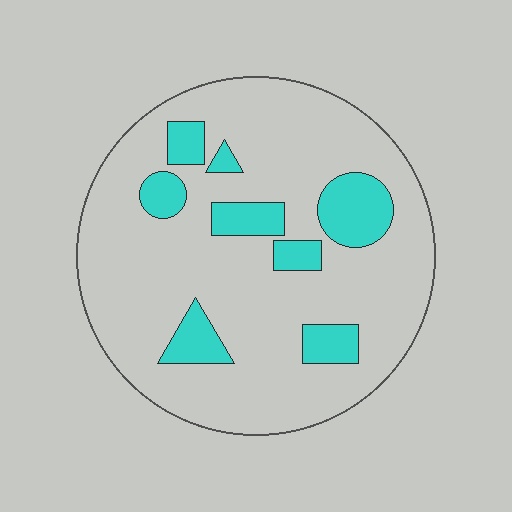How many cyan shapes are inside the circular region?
8.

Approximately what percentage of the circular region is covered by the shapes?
Approximately 15%.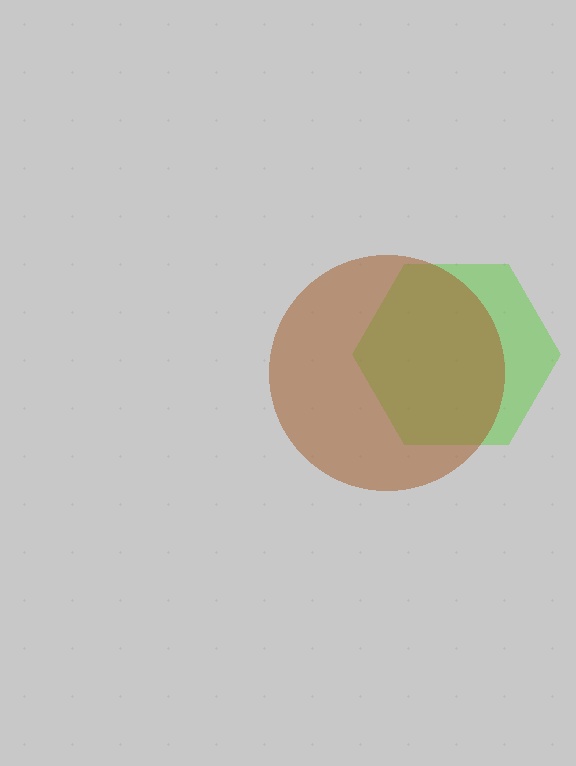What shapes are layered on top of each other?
The layered shapes are: a lime hexagon, a brown circle.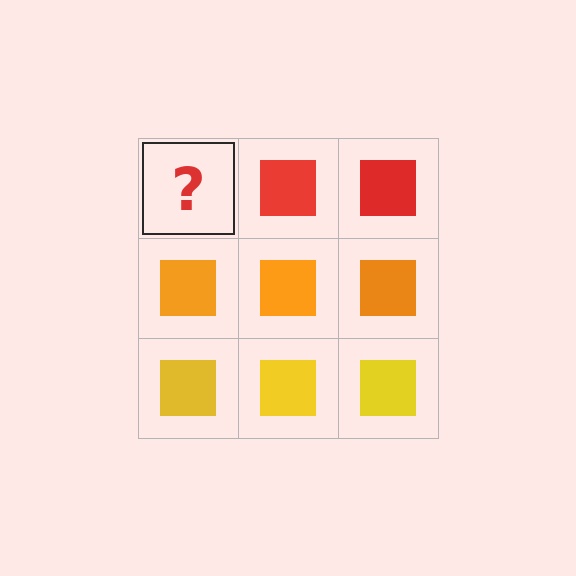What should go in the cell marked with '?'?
The missing cell should contain a red square.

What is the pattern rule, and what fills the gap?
The rule is that each row has a consistent color. The gap should be filled with a red square.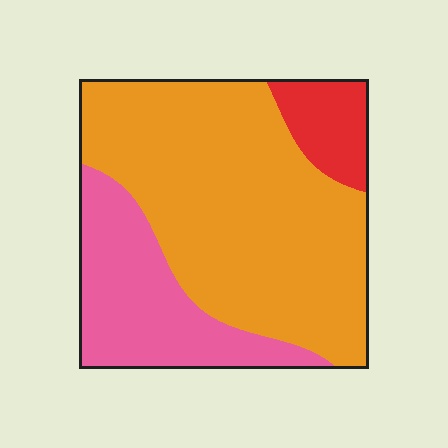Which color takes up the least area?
Red, at roughly 10%.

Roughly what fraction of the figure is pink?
Pink takes up about one quarter (1/4) of the figure.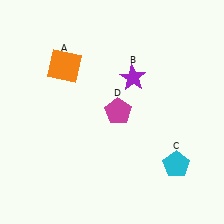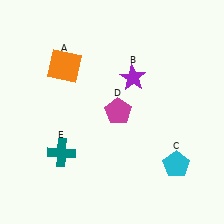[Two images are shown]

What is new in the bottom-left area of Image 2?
A teal cross (E) was added in the bottom-left area of Image 2.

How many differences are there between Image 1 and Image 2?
There is 1 difference between the two images.